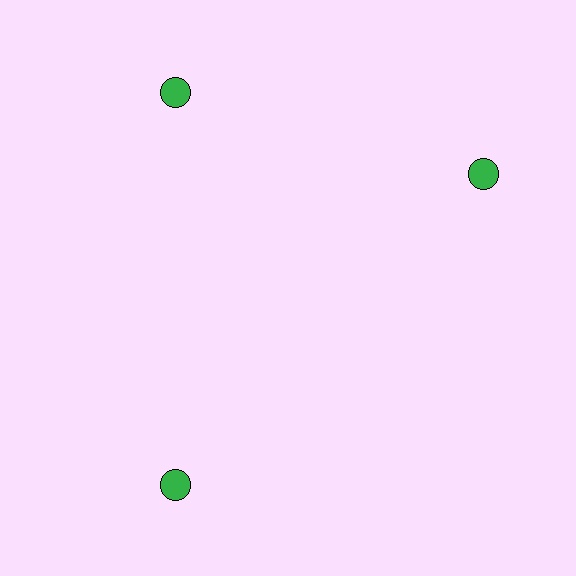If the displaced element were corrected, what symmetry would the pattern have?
It would have 3-fold rotational symmetry — the pattern would map onto itself every 120 degrees.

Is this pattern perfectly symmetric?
No. The 3 green circles are arranged in a ring, but one element near the 3 o'clock position is rotated out of alignment along the ring, breaking the 3-fold rotational symmetry.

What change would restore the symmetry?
The symmetry would be restored by rotating it back into even spacing with its neighbors so that all 3 circles sit at equal angles and equal distance from the center.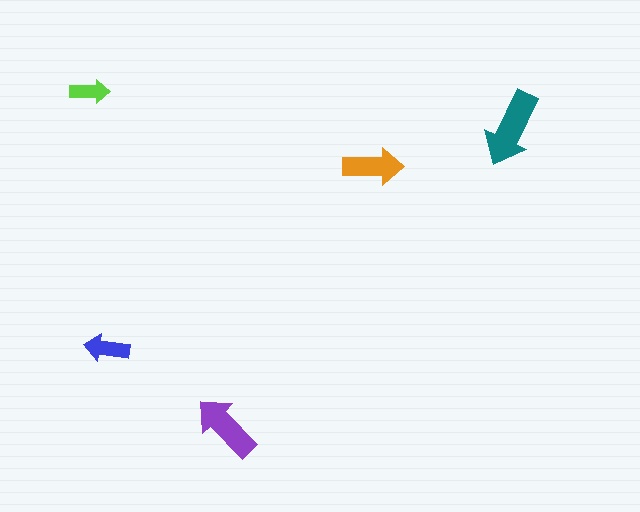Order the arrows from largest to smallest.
the teal one, the purple one, the orange one, the blue one, the lime one.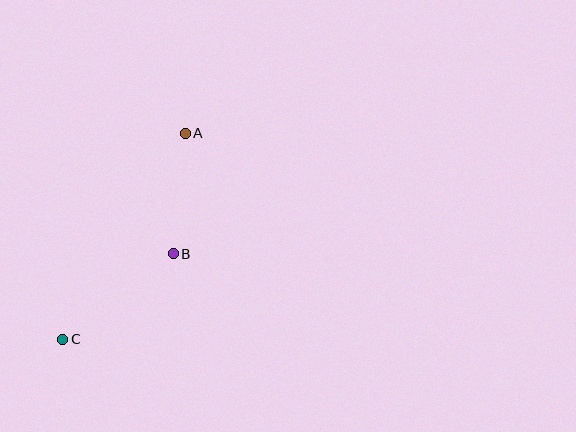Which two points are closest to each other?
Points A and B are closest to each other.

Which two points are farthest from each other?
Points A and C are farthest from each other.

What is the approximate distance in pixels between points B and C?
The distance between B and C is approximately 139 pixels.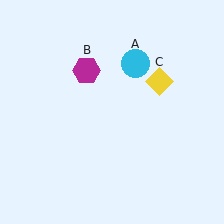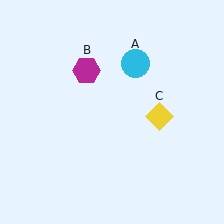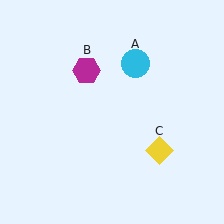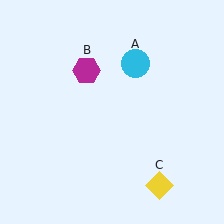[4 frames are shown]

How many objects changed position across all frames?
1 object changed position: yellow diamond (object C).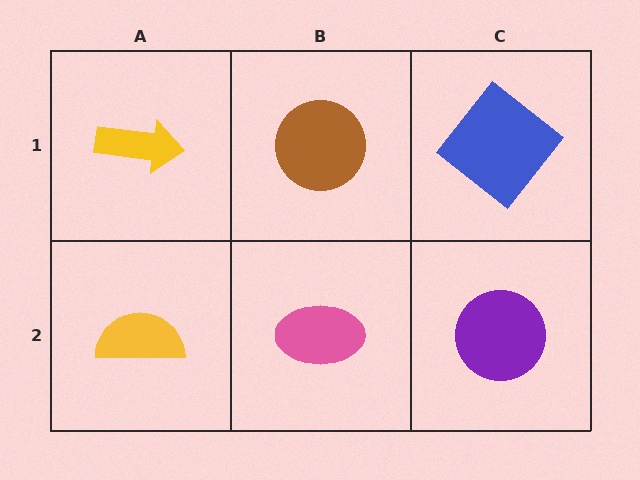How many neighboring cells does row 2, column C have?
2.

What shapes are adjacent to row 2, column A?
A yellow arrow (row 1, column A), a pink ellipse (row 2, column B).